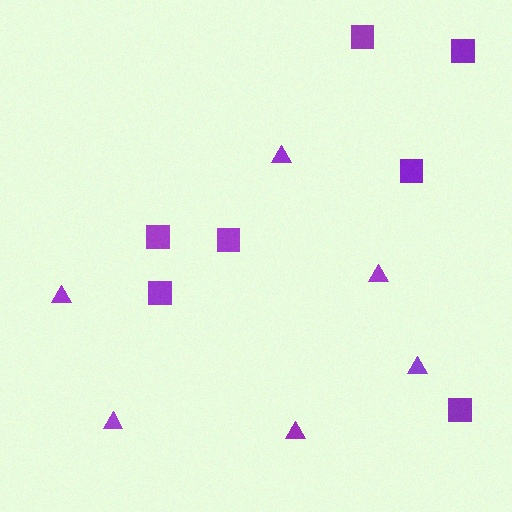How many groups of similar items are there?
There are 2 groups: one group of squares (7) and one group of triangles (6).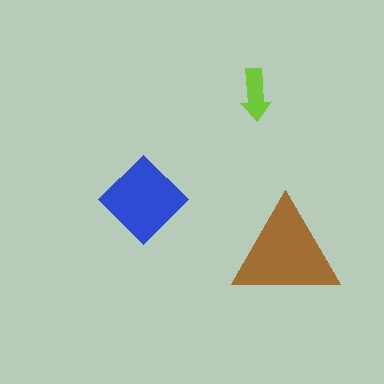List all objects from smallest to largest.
The lime arrow, the blue diamond, the brown triangle.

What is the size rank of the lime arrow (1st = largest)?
3rd.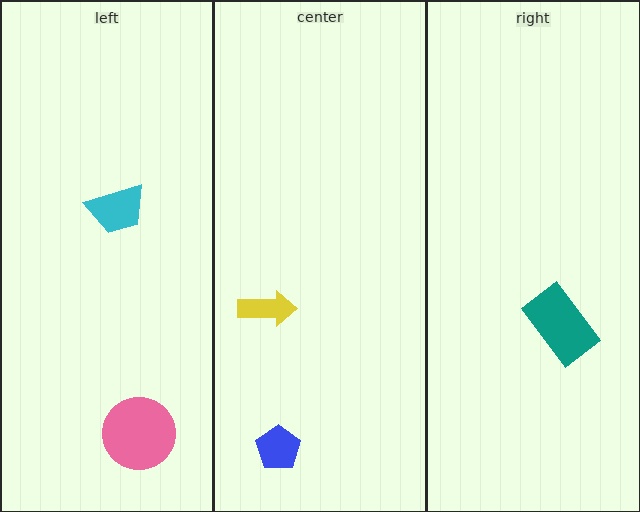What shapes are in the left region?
The pink circle, the cyan trapezoid.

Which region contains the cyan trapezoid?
The left region.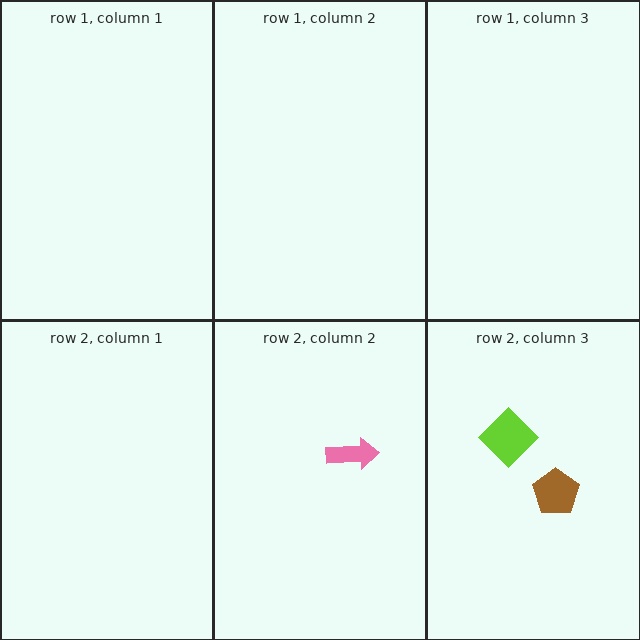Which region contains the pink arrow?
The row 2, column 2 region.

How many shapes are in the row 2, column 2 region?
1.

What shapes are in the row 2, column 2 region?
The pink arrow.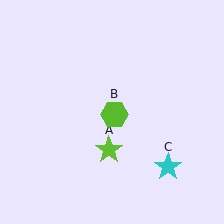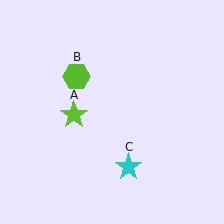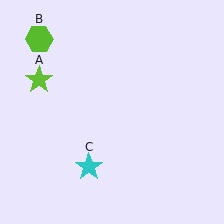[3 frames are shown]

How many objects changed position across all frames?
3 objects changed position: lime star (object A), lime hexagon (object B), cyan star (object C).